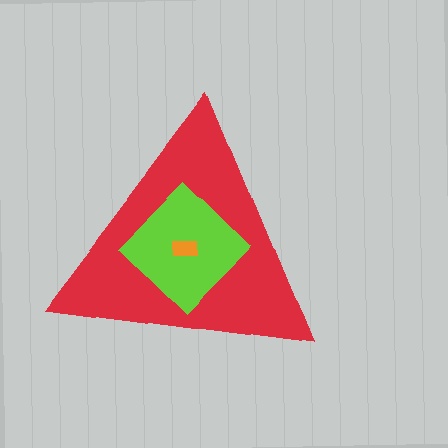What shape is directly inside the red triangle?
The lime diamond.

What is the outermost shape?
The red triangle.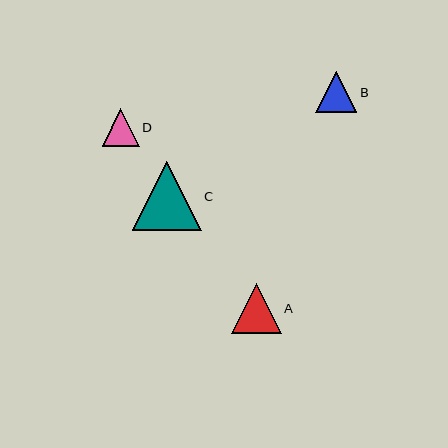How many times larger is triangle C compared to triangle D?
Triangle C is approximately 1.9 times the size of triangle D.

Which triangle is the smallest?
Triangle D is the smallest with a size of approximately 37 pixels.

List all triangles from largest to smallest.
From largest to smallest: C, A, B, D.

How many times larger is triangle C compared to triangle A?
Triangle C is approximately 1.4 times the size of triangle A.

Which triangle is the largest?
Triangle C is the largest with a size of approximately 69 pixels.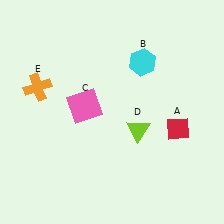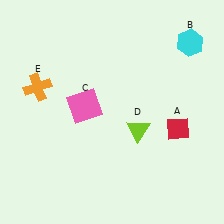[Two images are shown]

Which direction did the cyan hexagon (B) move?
The cyan hexagon (B) moved right.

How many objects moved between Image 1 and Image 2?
1 object moved between the two images.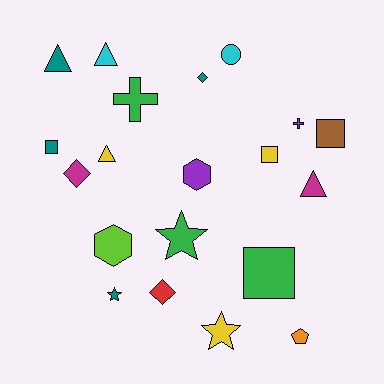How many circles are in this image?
There is 1 circle.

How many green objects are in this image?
There are 3 green objects.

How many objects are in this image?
There are 20 objects.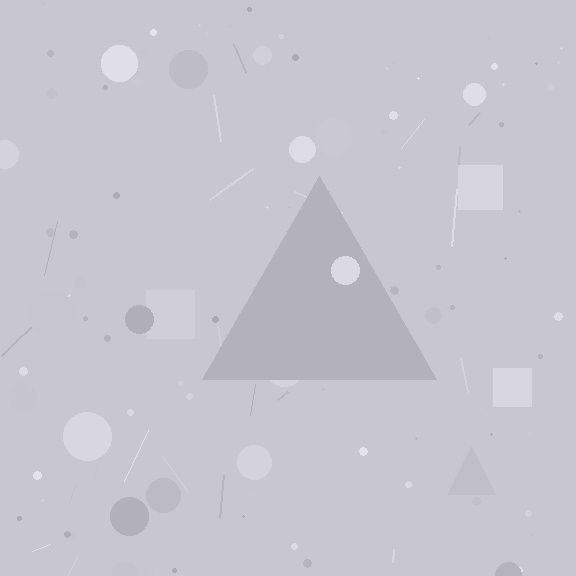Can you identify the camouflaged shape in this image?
The camouflaged shape is a triangle.